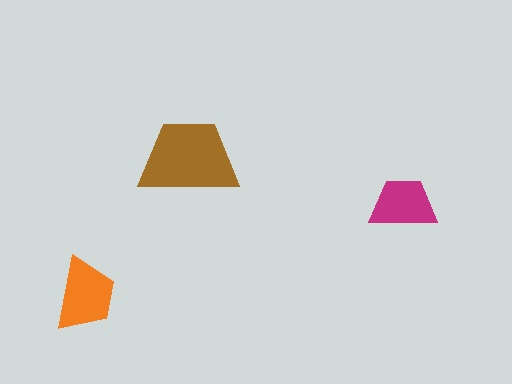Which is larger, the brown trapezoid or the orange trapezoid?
The brown one.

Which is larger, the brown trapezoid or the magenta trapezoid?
The brown one.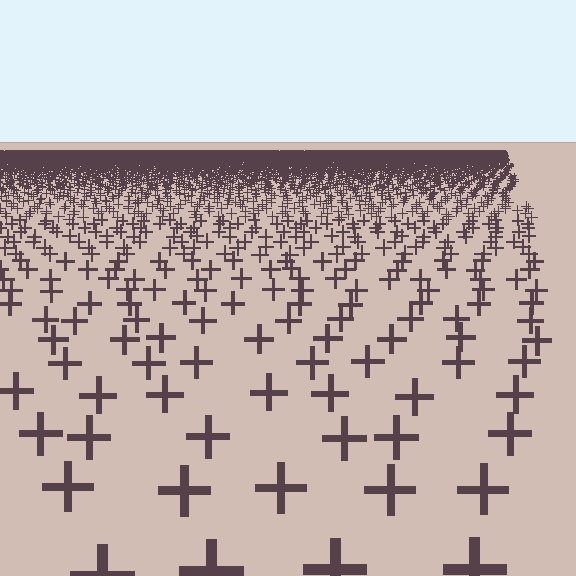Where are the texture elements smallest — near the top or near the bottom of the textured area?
Near the top.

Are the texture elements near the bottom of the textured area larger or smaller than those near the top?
Larger. Near the bottom, elements are closer to the viewer and appear at a bigger on-screen size.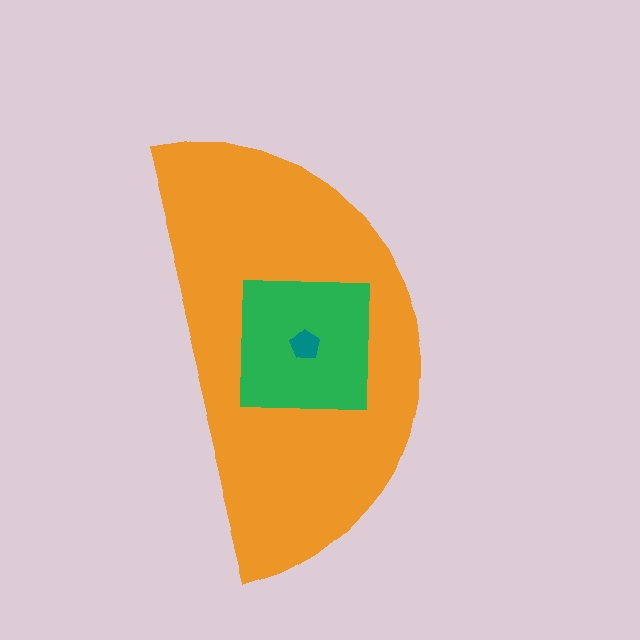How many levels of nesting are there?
3.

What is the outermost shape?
The orange semicircle.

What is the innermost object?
The teal pentagon.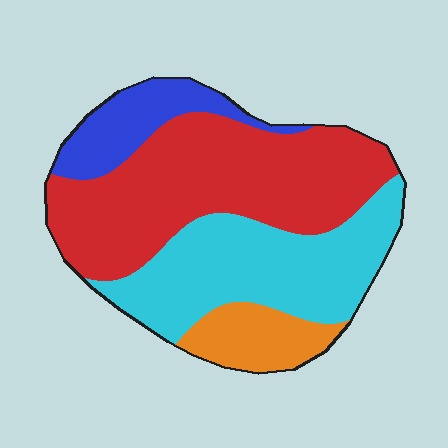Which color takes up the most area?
Red, at roughly 45%.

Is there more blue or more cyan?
Cyan.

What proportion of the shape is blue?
Blue takes up about one eighth (1/8) of the shape.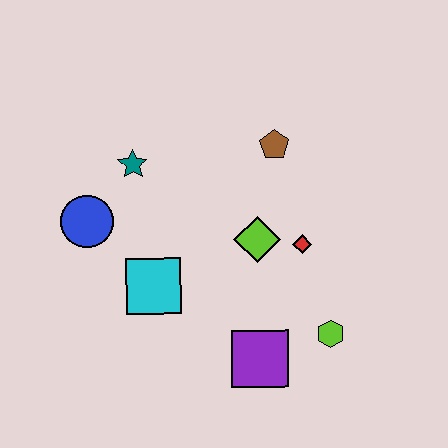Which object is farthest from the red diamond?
The blue circle is farthest from the red diamond.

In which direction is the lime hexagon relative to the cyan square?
The lime hexagon is to the right of the cyan square.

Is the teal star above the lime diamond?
Yes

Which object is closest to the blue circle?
The teal star is closest to the blue circle.